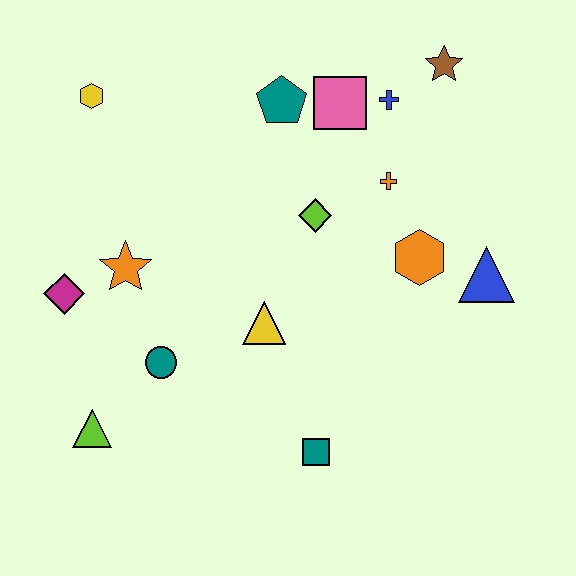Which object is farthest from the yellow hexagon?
The blue triangle is farthest from the yellow hexagon.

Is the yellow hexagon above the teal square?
Yes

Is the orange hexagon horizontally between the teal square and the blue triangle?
Yes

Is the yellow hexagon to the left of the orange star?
Yes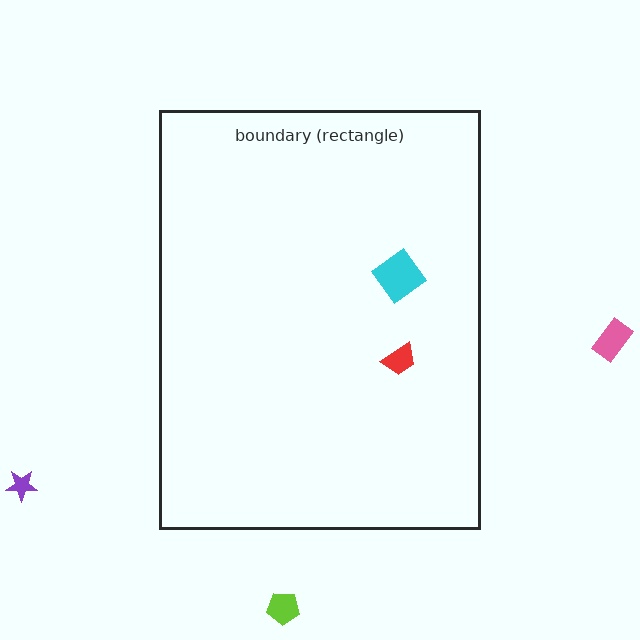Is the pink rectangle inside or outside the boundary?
Outside.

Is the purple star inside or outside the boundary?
Outside.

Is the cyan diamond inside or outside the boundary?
Inside.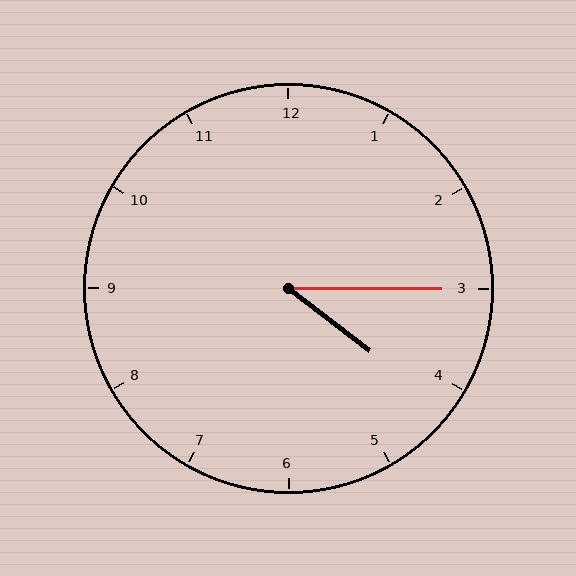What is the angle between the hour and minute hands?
Approximately 38 degrees.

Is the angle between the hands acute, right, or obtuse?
It is acute.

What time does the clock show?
4:15.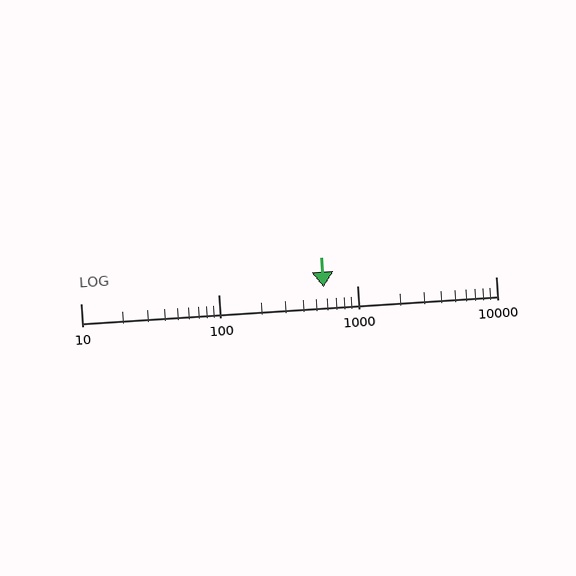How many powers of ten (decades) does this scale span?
The scale spans 3 decades, from 10 to 10000.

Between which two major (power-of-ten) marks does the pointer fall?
The pointer is between 100 and 1000.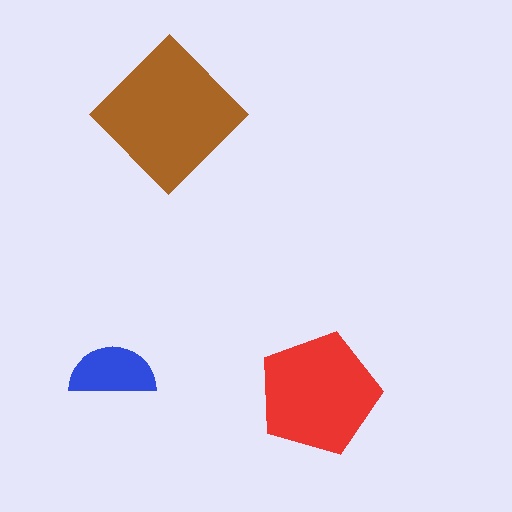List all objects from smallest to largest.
The blue semicircle, the red pentagon, the brown diamond.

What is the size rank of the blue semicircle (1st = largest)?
3rd.